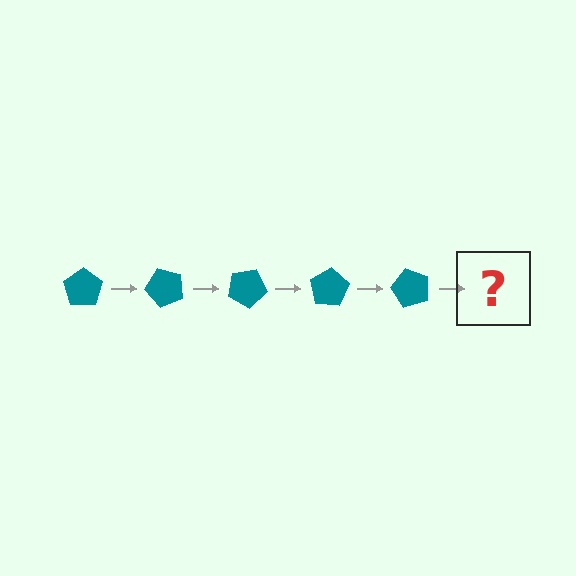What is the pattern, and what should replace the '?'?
The pattern is that the pentagon rotates 50 degrees each step. The '?' should be a teal pentagon rotated 250 degrees.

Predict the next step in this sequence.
The next step is a teal pentagon rotated 250 degrees.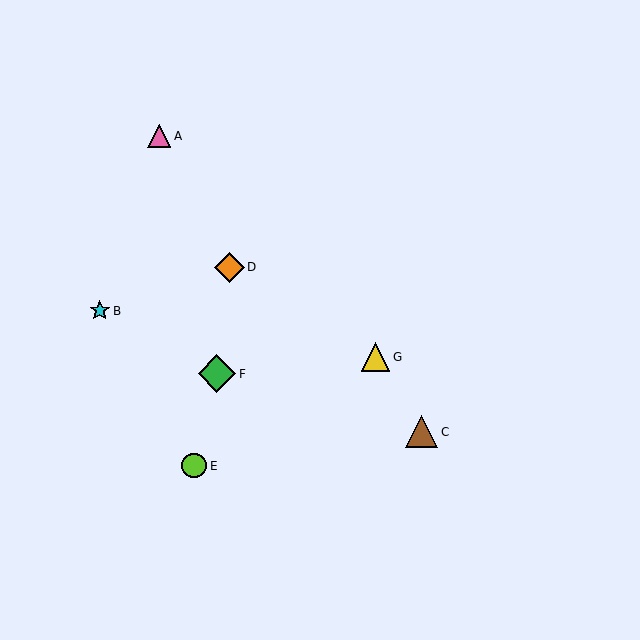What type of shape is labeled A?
Shape A is a pink triangle.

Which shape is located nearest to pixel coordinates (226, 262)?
The orange diamond (labeled D) at (229, 267) is nearest to that location.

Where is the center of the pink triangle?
The center of the pink triangle is at (159, 136).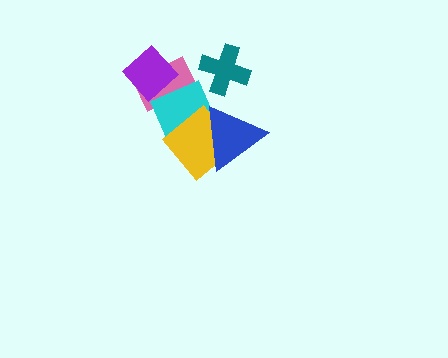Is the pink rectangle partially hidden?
Yes, it is partially covered by another shape.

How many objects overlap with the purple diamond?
2 objects overlap with the purple diamond.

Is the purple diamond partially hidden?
Yes, it is partially covered by another shape.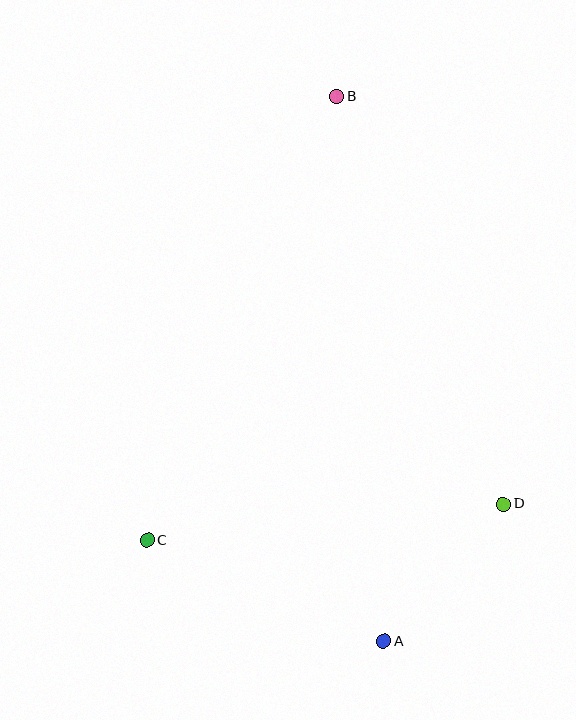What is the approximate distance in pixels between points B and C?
The distance between B and C is approximately 482 pixels.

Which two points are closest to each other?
Points A and D are closest to each other.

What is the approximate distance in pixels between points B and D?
The distance between B and D is approximately 440 pixels.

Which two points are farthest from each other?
Points A and B are farthest from each other.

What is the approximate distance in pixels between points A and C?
The distance between A and C is approximately 257 pixels.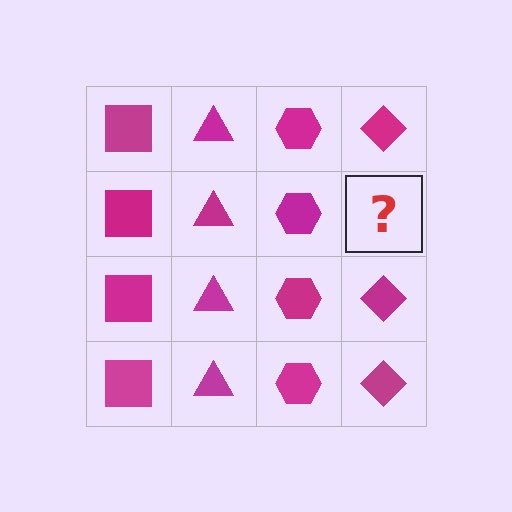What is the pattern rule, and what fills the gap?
The rule is that each column has a consistent shape. The gap should be filled with a magenta diamond.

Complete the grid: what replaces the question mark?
The question mark should be replaced with a magenta diamond.